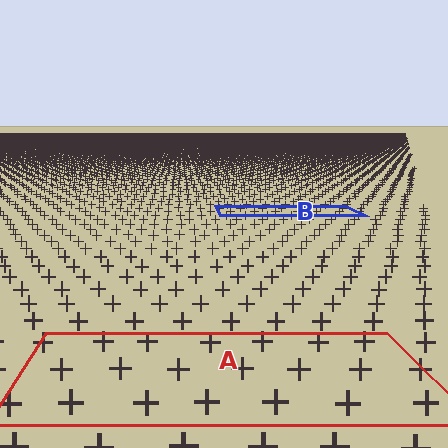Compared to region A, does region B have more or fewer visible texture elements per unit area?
Region B has more texture elements per unit area — they are packed more densely because it is farther away.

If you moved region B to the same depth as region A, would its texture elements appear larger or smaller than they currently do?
They would appear larger. At a closer depth, the same texture elements are projected at a bigger on-screen size.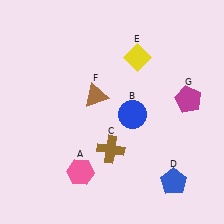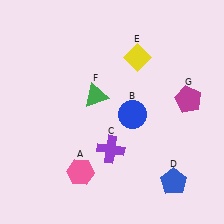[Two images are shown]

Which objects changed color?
C changed from brown to purple. F changed from brown to green.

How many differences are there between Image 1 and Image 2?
There are 2 differences between the two images.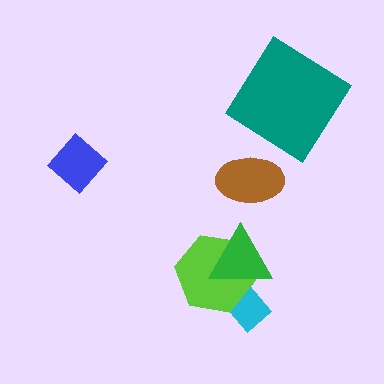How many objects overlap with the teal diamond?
0 objects overlap with the teal diamond.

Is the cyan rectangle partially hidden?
Yes, it is partially covered by another shape.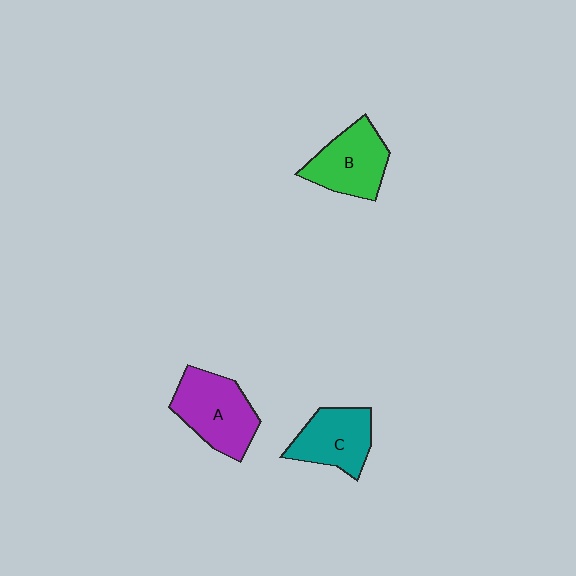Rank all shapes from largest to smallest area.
From largest to smallest: A (purple), B (green), C (teal).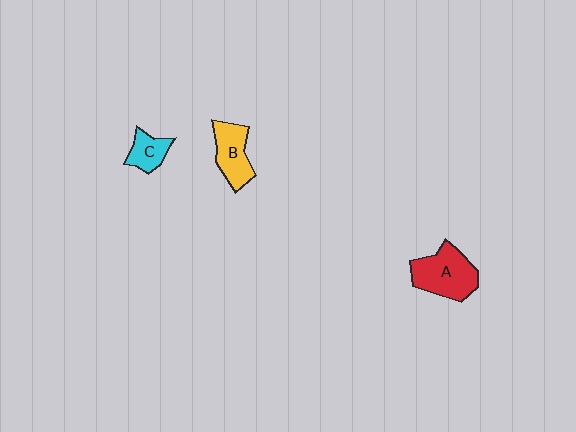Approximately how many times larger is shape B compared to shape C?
Approximately 1.5 times.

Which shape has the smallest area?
Shape C (cyan).